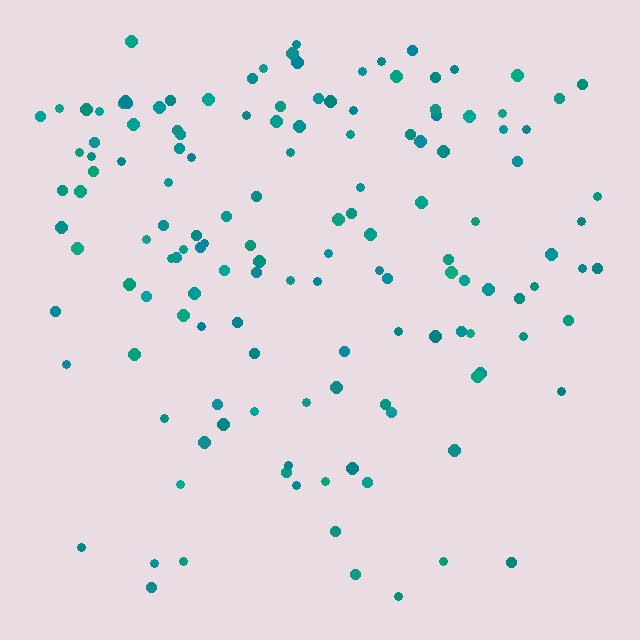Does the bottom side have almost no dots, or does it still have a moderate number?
Still a moderate number, just noticeably fewer than the top.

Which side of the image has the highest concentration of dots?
The top.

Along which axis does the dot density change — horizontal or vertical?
Vertical.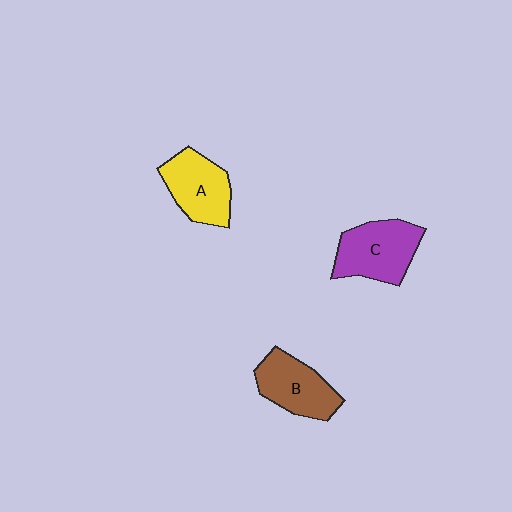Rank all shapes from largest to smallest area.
From largest to smallest: C (purple), A (yellow), B (brown).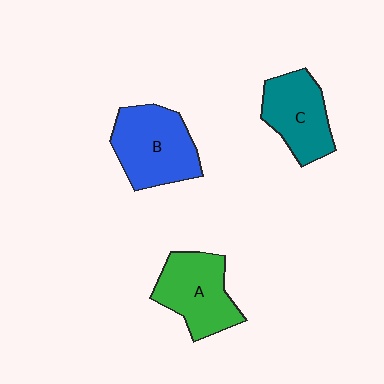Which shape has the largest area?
Shape B (blue).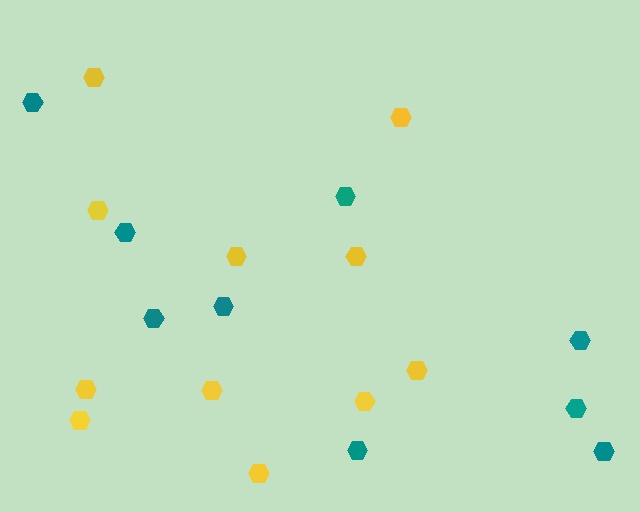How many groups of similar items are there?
There are 2 groups: one group of teal hexagons (9) and one group of yellow hexagons (11).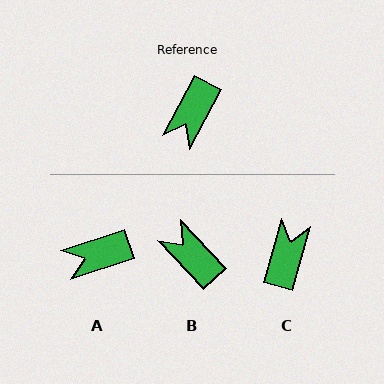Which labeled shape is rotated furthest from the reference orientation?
C, about 168 degrees away.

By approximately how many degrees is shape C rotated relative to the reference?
Approximately 168 degrees clockwise.